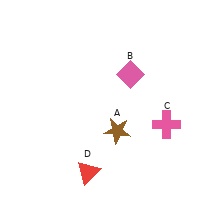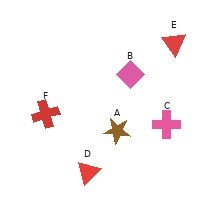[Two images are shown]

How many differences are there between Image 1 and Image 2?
There are 2 differences between the two images.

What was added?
A red triangle (E), a red cross (F) were added in Image 2.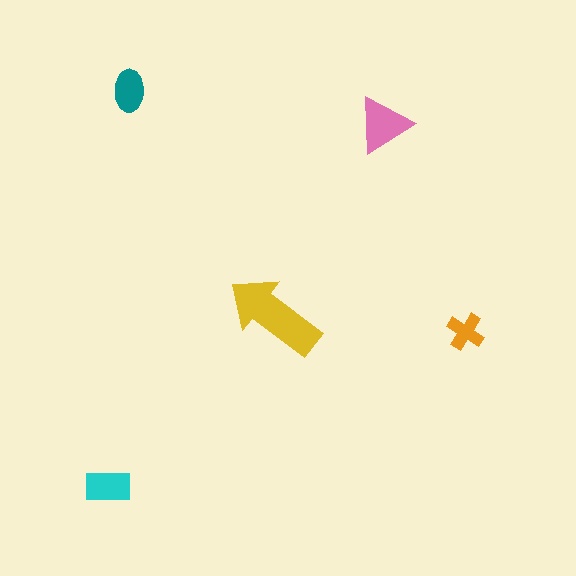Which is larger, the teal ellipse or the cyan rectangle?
The cyan rectangle.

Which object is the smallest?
The orange cross.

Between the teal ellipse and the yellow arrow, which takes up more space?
The yellow arrow.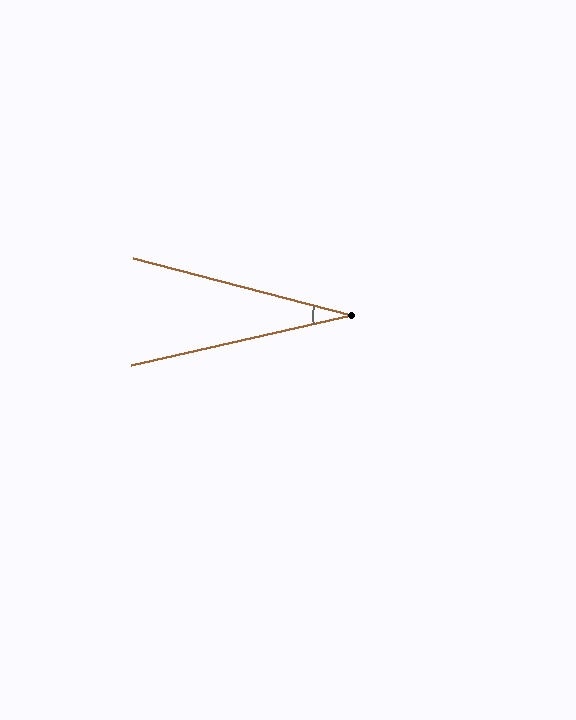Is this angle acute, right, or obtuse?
It is acute.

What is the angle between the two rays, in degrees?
Approximately 28 degrees.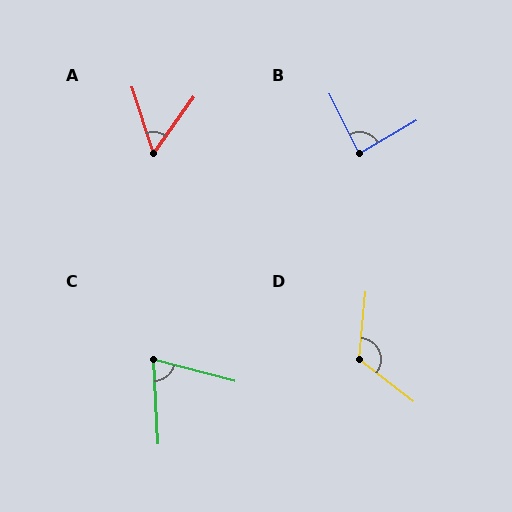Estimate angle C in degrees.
Approximately 72 degrees.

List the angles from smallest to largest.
A (53°), C (72°), B (87°), D (122°).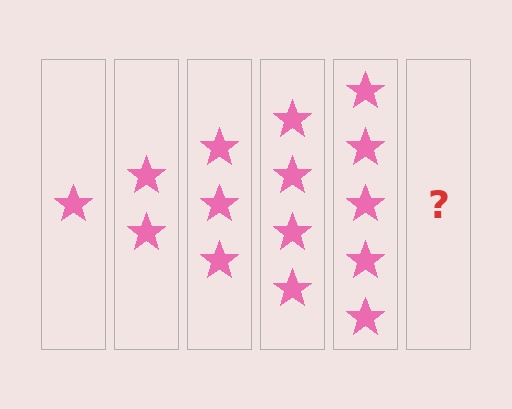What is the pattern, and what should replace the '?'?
The pattern is that each step adds one more star. The '?' should be 6 stars.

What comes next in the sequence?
The next element should be 6 stars.